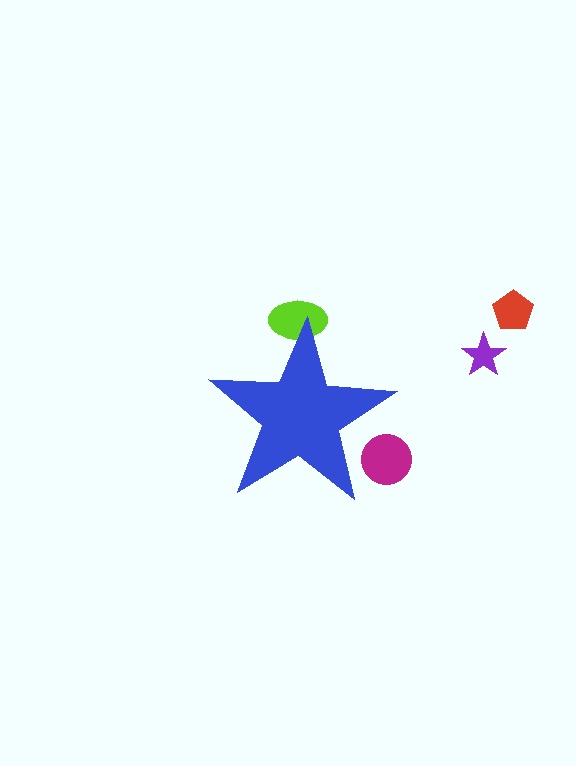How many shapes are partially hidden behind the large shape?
2 shapes are partially hidden.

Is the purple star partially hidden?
No, the purple star is fully visible.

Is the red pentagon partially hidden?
No, the red pentagon is fully visible.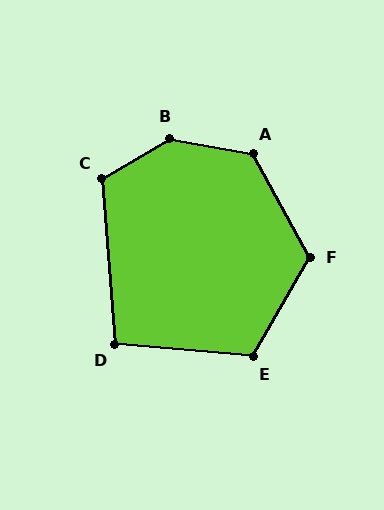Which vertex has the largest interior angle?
B, at approximately 140 degrees.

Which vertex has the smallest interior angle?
D, at approximately 99 degrees.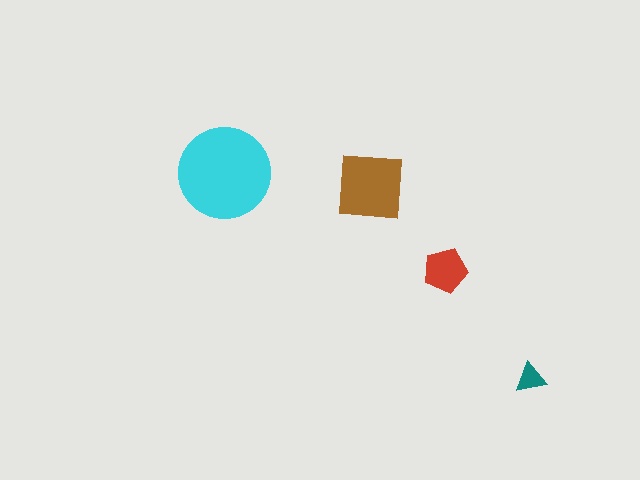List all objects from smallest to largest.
The teal triangle, the red pentagon, the brown square, the cyan circle.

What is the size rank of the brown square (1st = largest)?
2nd.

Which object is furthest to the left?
The cyan circle is leftmost.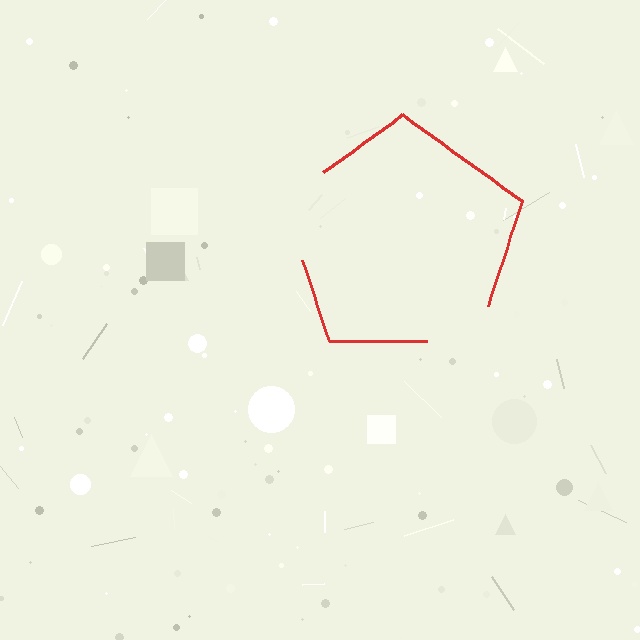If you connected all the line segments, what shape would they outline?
They would outline a pentagon.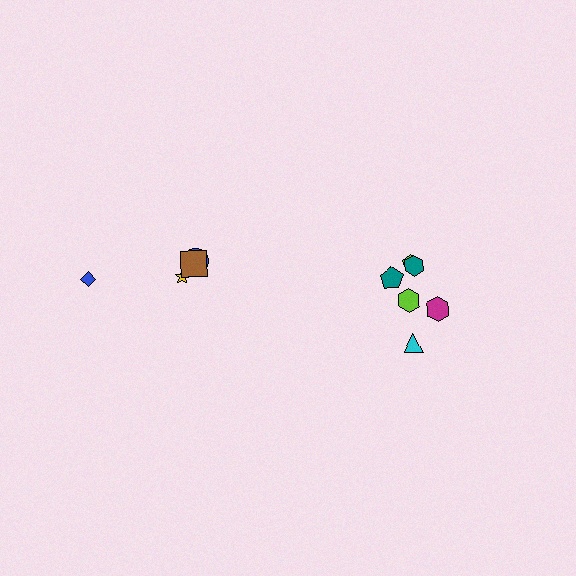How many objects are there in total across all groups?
There are 10 objects.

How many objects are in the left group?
There are 4 objects.